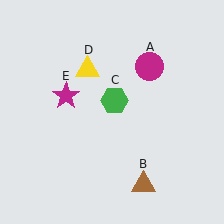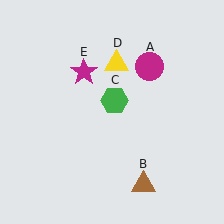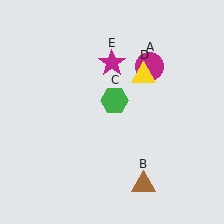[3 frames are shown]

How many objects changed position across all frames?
2 objects changed position: yellow triangle (object D), magenta star (object E).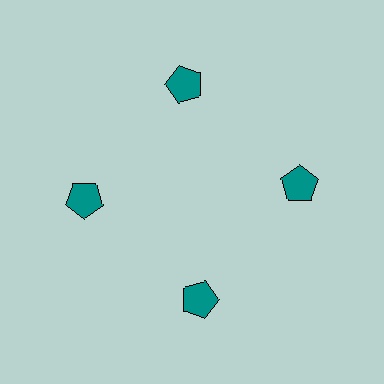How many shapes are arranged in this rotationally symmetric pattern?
There are 4 shapes, arranged in 4 groups of 1.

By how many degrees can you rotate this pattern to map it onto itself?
The pattern maps onto itself every 90 degrees of rotation.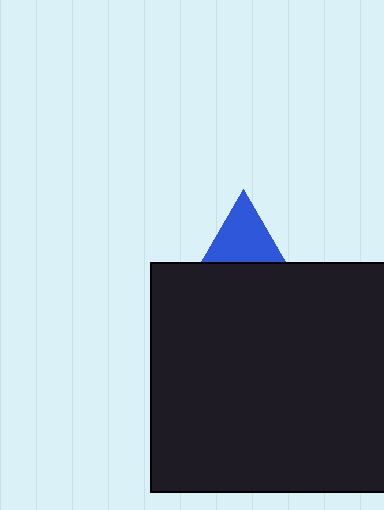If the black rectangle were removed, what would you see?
You would see the complete blue triangle.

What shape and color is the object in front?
The object in front is a black rectangle.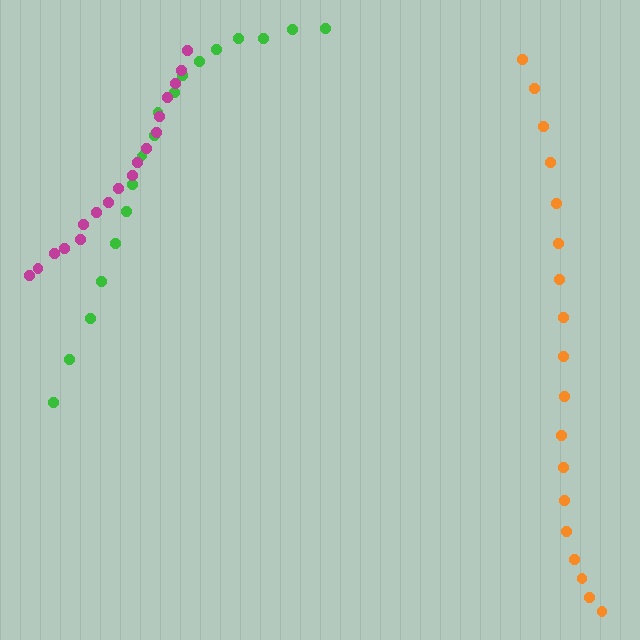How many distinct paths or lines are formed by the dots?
There are 3 distinct paths.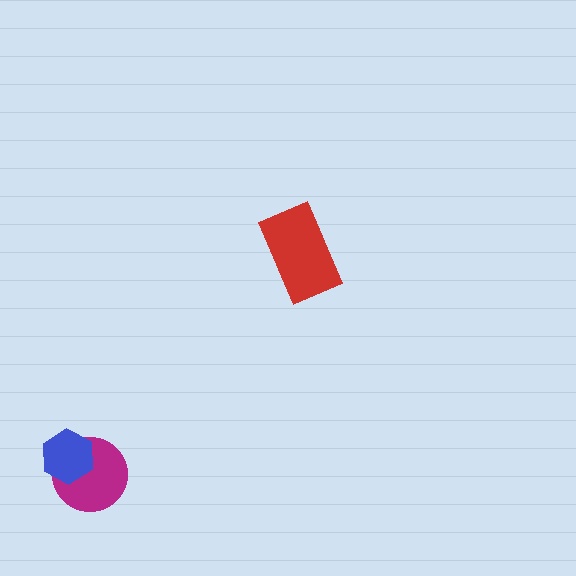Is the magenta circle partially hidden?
Yes, it is partially covered by another shape.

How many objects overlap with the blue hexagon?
1 object overlaps with the blue hexagon.